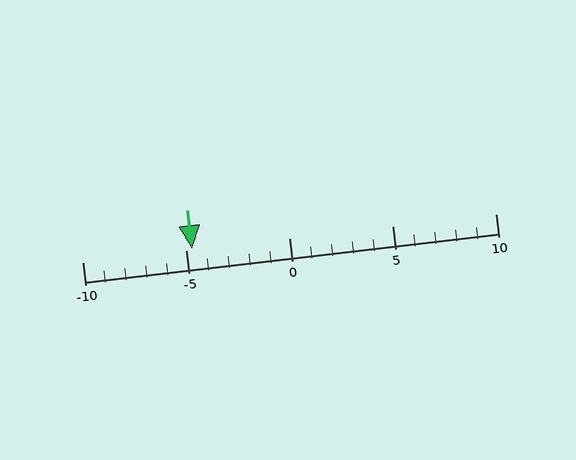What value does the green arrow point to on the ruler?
The green arrow points to approximately -5.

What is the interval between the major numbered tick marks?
The major tick marks are spaced 5 units apart.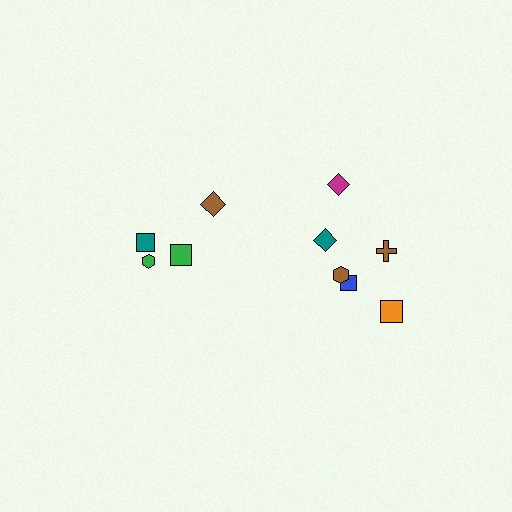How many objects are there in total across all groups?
There are 10 objects.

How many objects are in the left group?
There are 4 objects.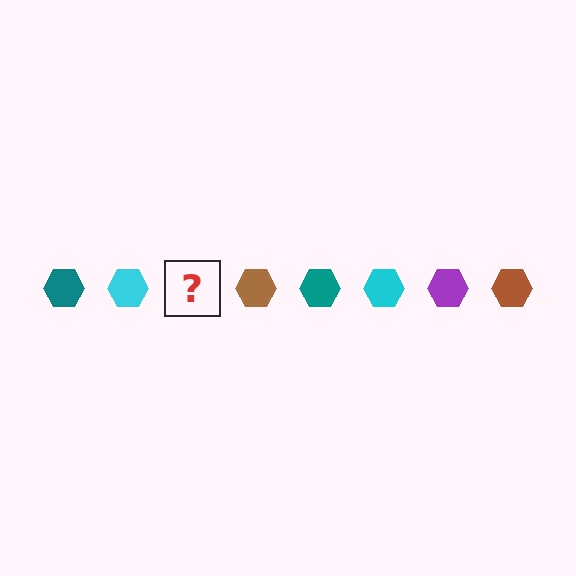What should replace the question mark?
The question mark should be replaced with a purple hexagon.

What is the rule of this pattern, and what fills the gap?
The rule is that the pattern cycles through teal, cyan, purple, brown hexagons. The gap should be filled with a purple hexagon.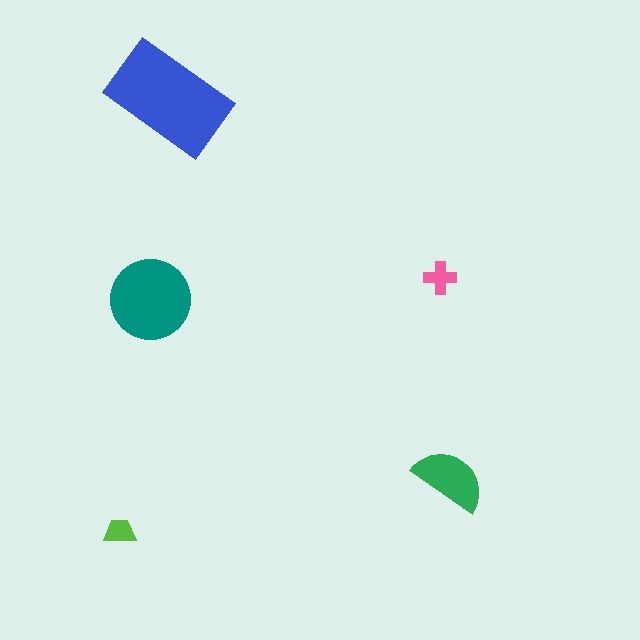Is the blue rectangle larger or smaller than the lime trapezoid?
Larger.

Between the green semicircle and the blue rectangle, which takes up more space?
The blue rectangle.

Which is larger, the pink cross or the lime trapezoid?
The pink cross.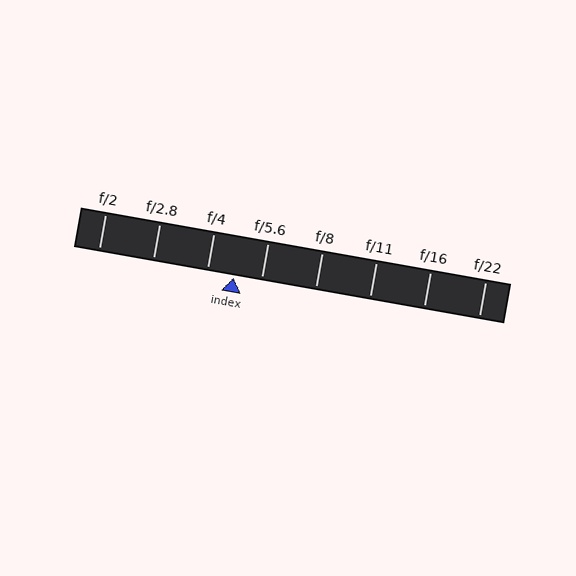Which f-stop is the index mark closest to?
The index mark is closest to f/4.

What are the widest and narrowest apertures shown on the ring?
The widest aperture shown is f/2 and the narrowest is f/22.